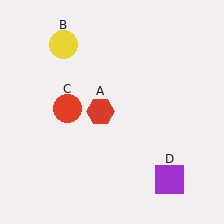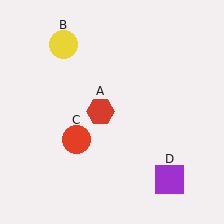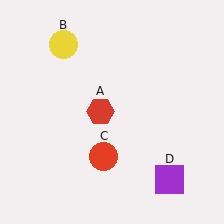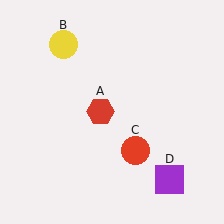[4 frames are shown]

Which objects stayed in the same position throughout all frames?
Red hexagon (object A) and yellow circle (object B) and purple square (object D) remained stationary.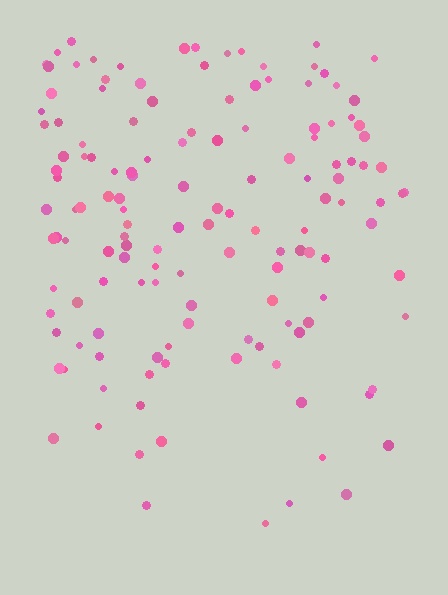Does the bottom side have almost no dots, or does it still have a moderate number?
Still a moderate number, just noticeably fewer than the top.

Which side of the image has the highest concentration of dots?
The top.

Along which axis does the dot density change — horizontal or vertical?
Vertical.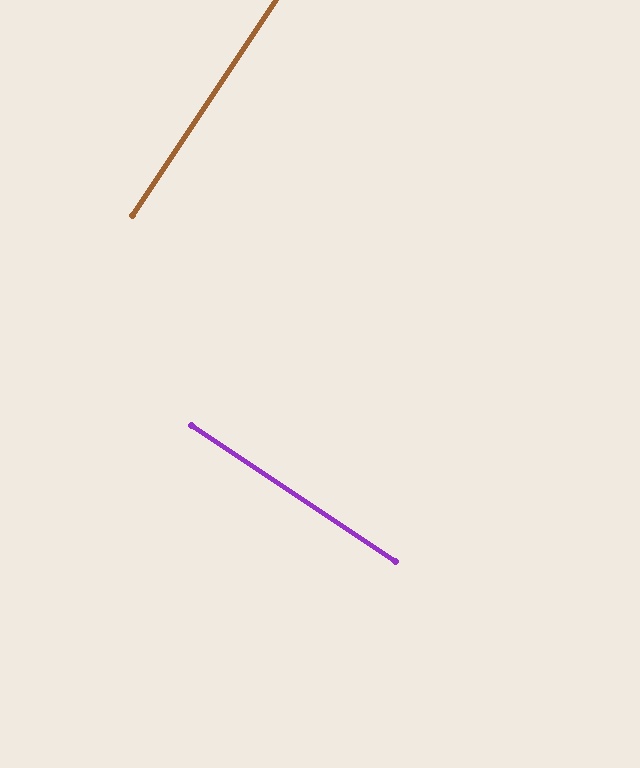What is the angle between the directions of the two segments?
Approximately 90 degrees.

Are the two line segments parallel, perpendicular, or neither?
Perpendicular — they meet at approximately 90°.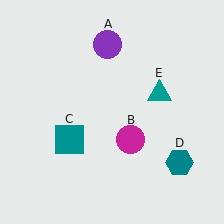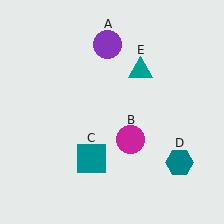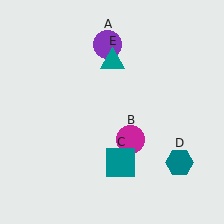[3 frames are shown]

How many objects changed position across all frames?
2 objects changed position: teal square (object C), teal triangle (object E).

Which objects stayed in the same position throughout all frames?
Purple circle (object A) and magenta circle (object B) and teal hexagon (object D) remained stationary.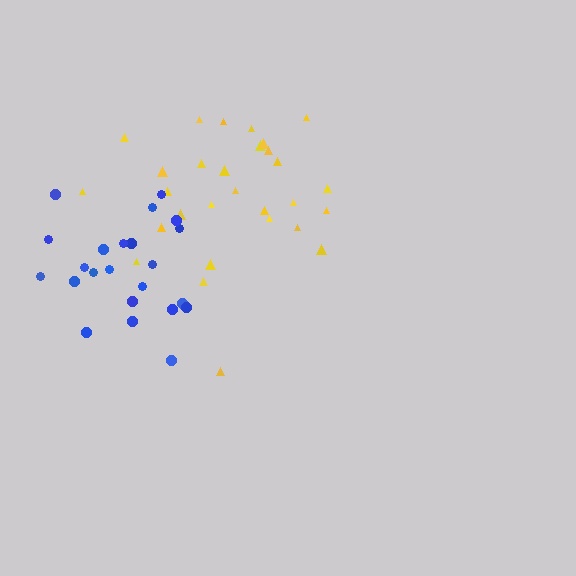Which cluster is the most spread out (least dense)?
Yellow.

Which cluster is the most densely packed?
Blue.